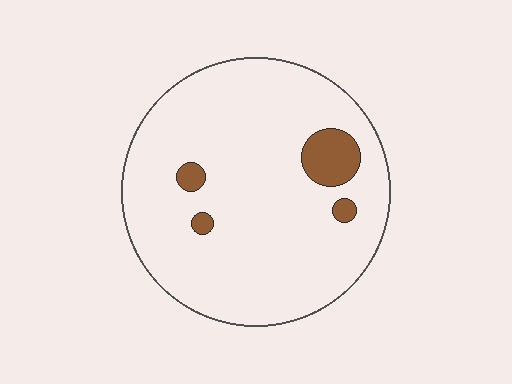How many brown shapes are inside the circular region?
4.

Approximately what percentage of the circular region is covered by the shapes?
Approximately 10%.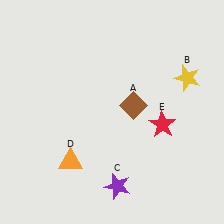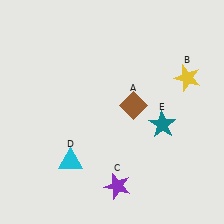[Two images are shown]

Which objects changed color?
D changed from orange to cyan. E changed from red to teal.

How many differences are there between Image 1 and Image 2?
There are 2 differences between the two images.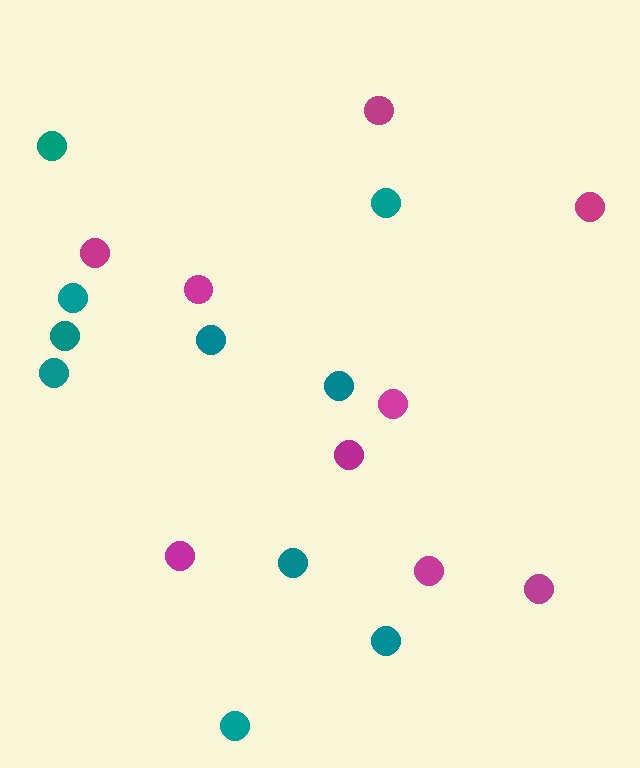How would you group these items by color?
There are 2 groups: one group of teal circles (10) and one group of magenta circles (9).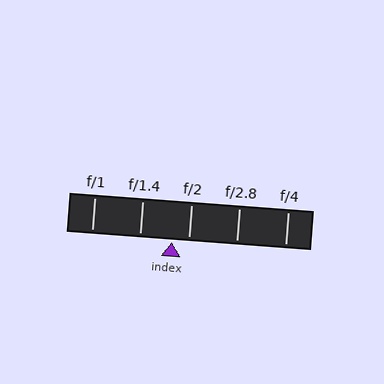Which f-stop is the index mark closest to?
The index mark is closest to f/2.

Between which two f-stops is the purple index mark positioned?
The index mark is between f/1.4 and f/2.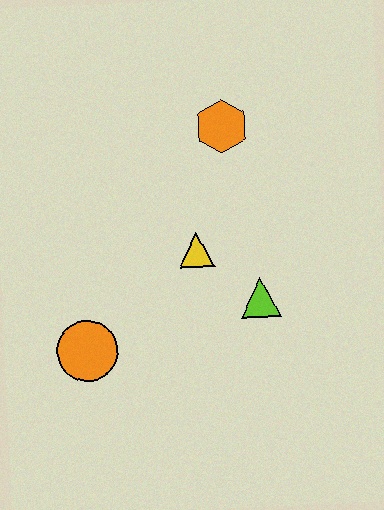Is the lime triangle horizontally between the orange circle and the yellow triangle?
No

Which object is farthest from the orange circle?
The orange hexagon is farthest from the orange circle.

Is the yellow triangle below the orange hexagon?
Yes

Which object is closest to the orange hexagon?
The yellow triangle is closest to the orange hexagon.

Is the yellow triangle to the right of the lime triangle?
No